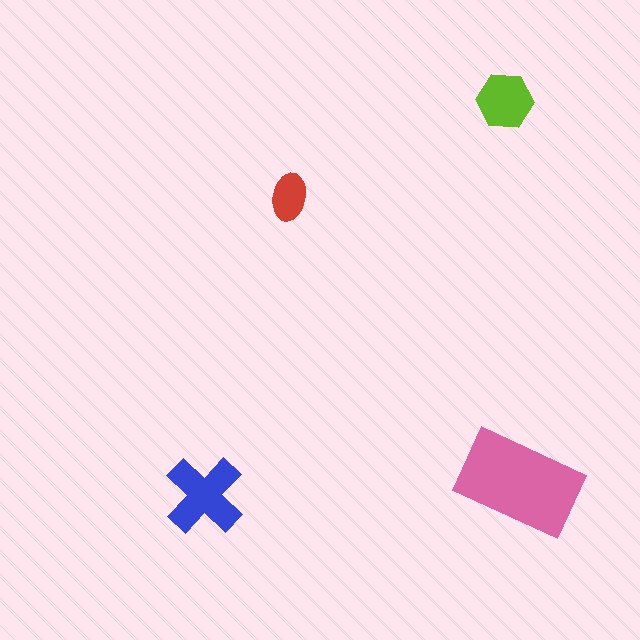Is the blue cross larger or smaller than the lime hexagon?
Larger.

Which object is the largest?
The pink rectangle.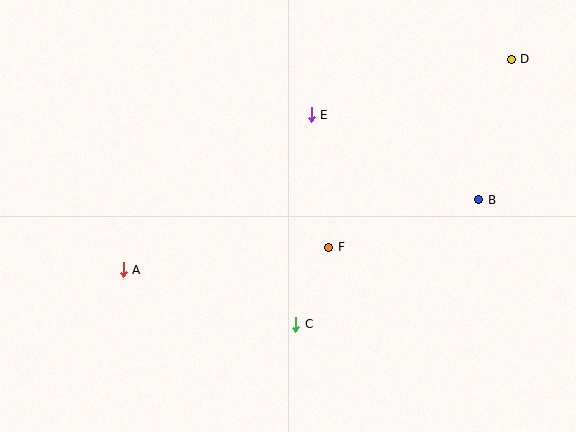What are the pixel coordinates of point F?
Point F is at (328, 247).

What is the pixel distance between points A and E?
The distance between A and E is 243 pixels.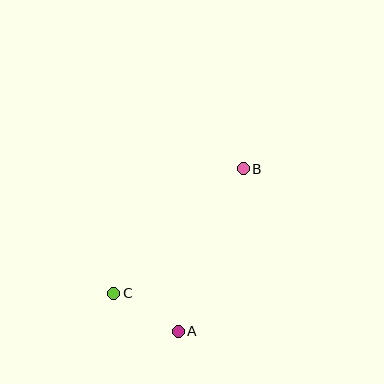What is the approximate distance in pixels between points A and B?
The distance between A and B is approximately 175 pixels.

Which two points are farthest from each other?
Points B and C are farthest from each other.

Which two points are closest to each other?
Points A and C are closest to each other.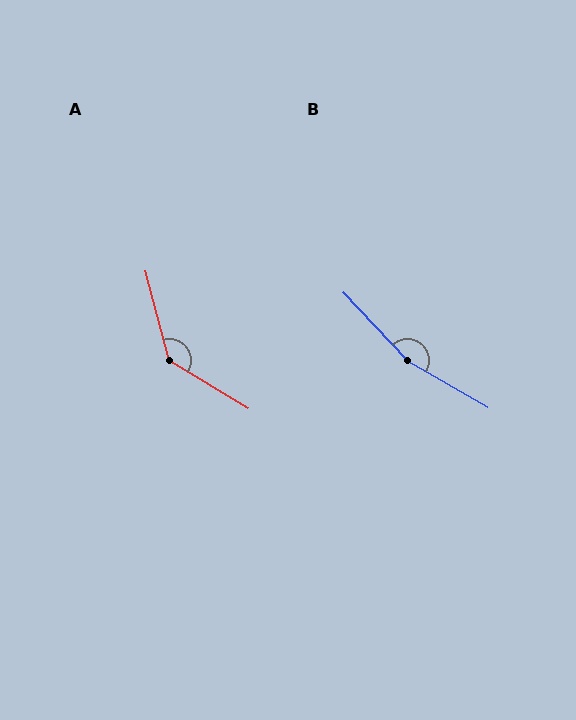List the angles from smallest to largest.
A (136°), B (163°).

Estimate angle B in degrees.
Approximately 163 degrees.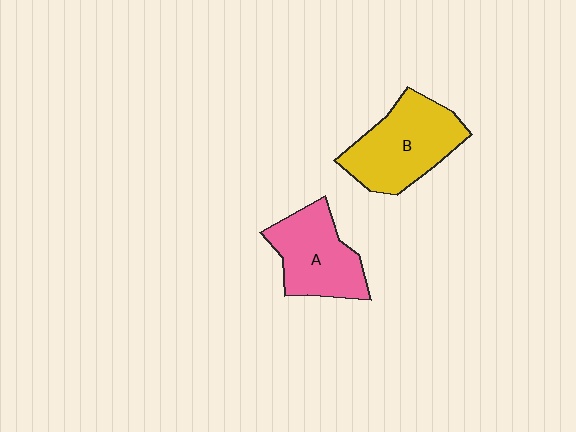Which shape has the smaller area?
Shape A (pink).